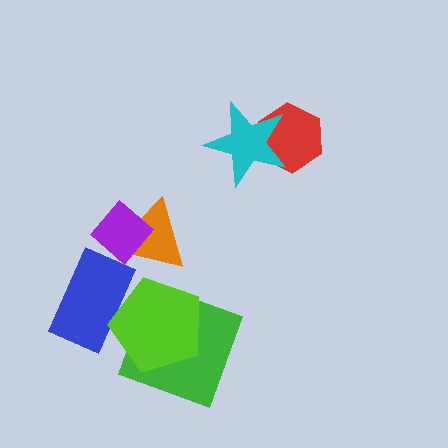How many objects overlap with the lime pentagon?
2 objects overlap with the lime pentagon.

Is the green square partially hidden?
Yes, it is partially covered by another shape.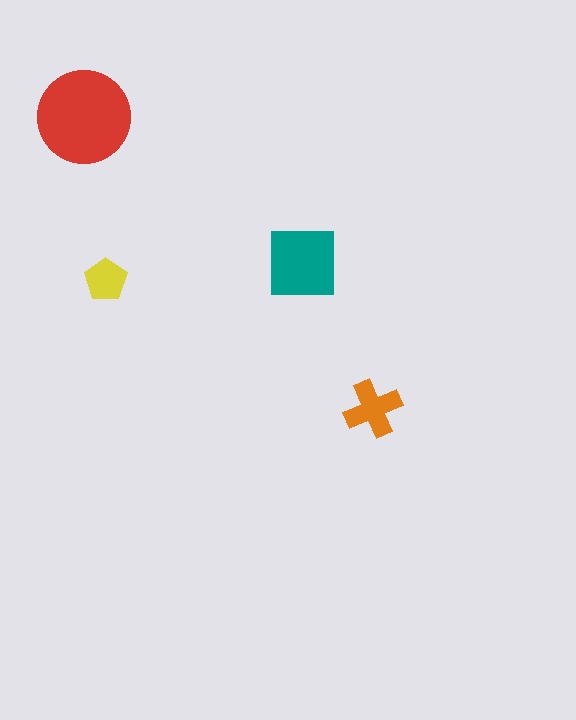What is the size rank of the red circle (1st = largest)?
1st.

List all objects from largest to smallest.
The red circle, the teal square, the orange cross, the yellow pentagon.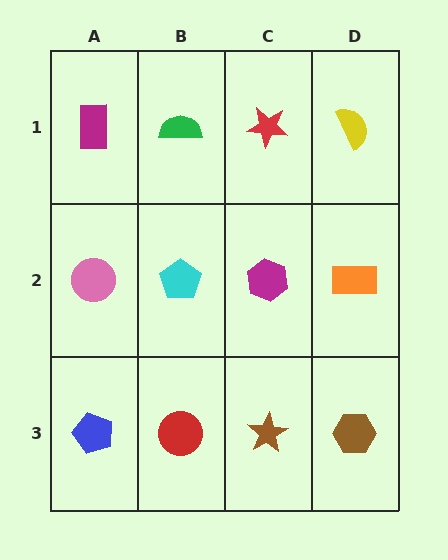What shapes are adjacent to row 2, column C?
A red star (row 1, column C), a brown star (row 3, column C), a cyan pentagon (row 2, column B), an orange rectangle (row 2, column D).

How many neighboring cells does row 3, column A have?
2.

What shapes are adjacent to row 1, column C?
A magenta hexagon (row 2, column C), a green semicircle (row 1, column B), a yellow semicircle (row 1, column D).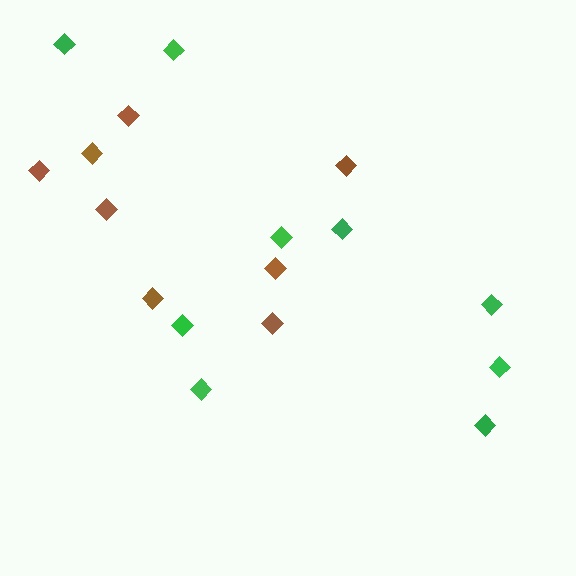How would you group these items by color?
There are 2 groups: one group of green diamonds (9) and one group of brown diamonds (8).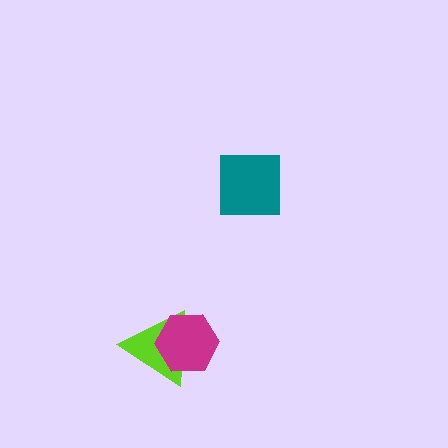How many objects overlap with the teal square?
0 objects overlap with the teal square.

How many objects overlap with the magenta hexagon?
1 object overlaps with the magenta hexagon.